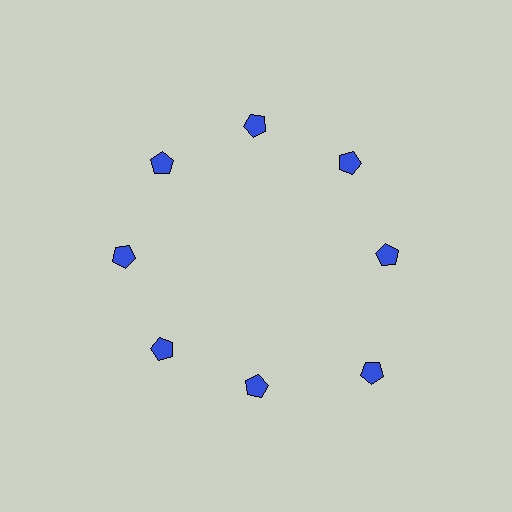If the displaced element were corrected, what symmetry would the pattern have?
It would have 8-fold rotational symmetry — the pattern would map onto itself every 45 degrees.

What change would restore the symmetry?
The symmetry would be restored by moving it inward, back onto the ring so that all 8 pentagons sit at equal angles and equal distance from the center.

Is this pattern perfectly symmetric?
No. The 8 blue pentagons are arranged in a ring, but one element near the 4 o'clock position is pushed outward from the center, breaking the 8-fold rotational symmetry.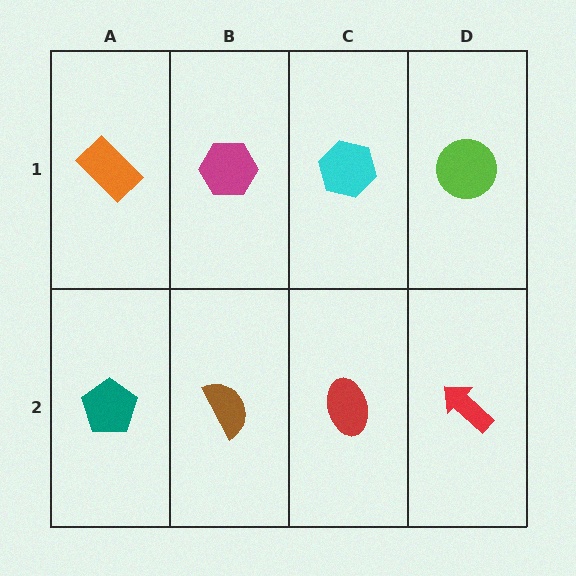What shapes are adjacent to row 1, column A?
A teal pentagon (row 2, column A), a magenta hexagon (row 1, column B).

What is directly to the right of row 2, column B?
A red ellipse.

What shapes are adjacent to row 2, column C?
A cyan hexagon (row 1, column C), a brown semicircle (row 2, column B), a red arrow (row 2, column D).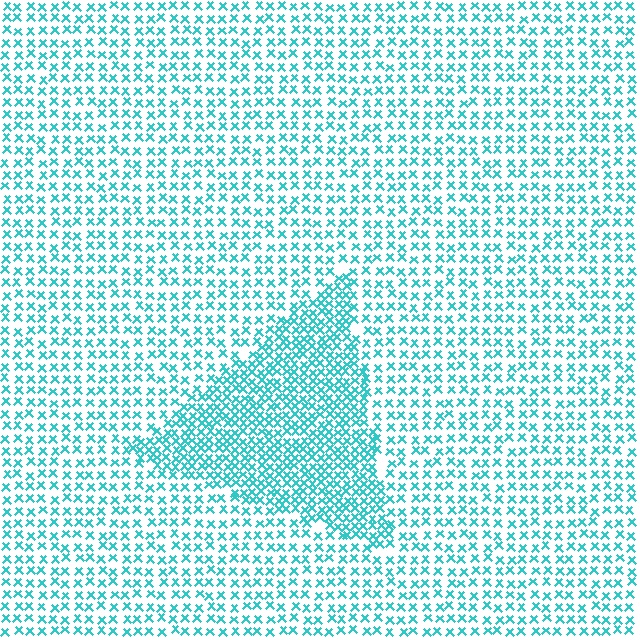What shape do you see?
I see a triangle.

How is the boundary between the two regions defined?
The boundary is defined by a change in element density (approximately 2.0x ratio). All elements are the same color, size, and shape.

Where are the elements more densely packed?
The elements are more densely packed inside the triangle boundary.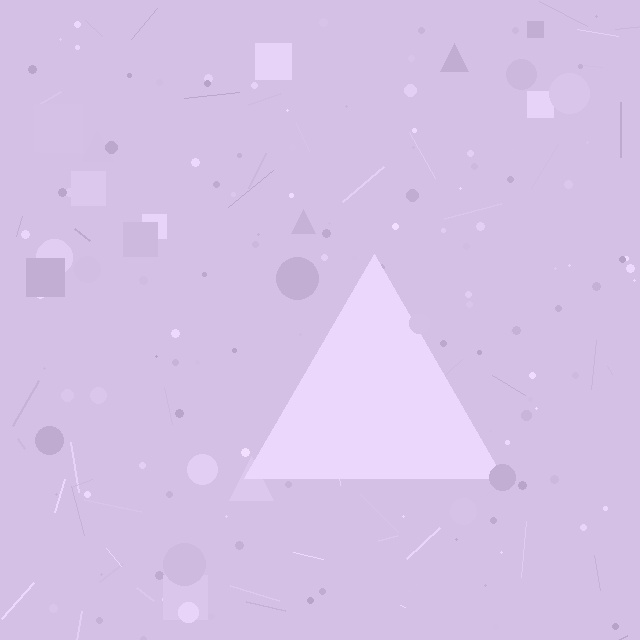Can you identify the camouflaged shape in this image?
The camouflaged shape is a triangle.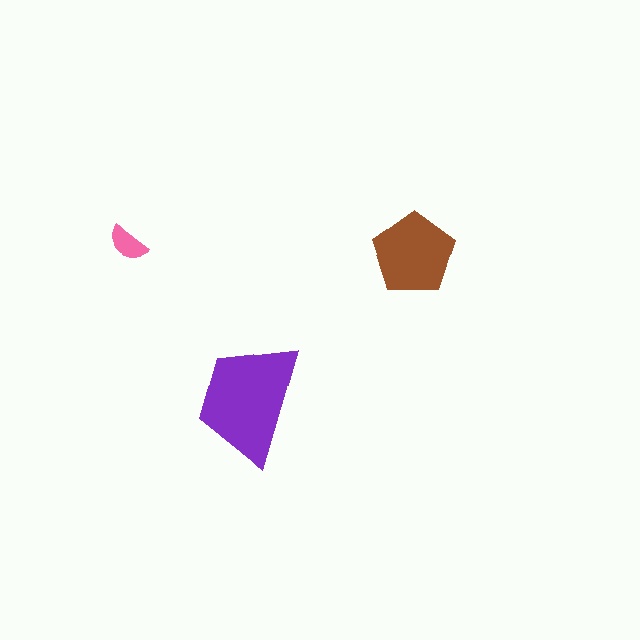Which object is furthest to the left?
The pink semicircle is leftmost.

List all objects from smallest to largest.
The pink semicircle, the brown pentagon, the purple trapezoid.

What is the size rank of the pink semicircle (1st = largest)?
3rd.